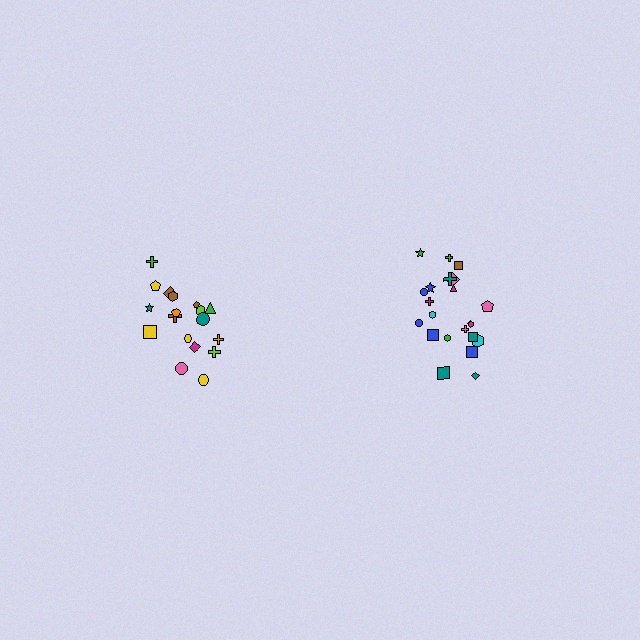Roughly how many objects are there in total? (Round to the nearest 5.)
Roughly 40 objects in total.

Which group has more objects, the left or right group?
The right group.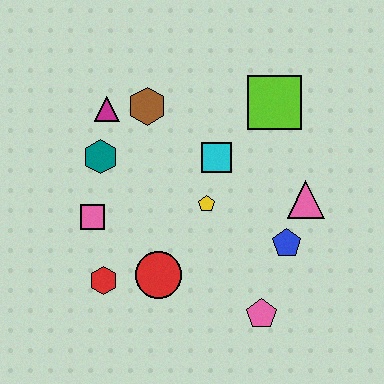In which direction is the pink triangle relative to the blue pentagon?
The pink triangle is above the blue pentagon.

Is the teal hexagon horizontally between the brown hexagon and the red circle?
No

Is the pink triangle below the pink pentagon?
No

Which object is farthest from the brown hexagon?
The pink pentagon is farthest from the brown hexagon.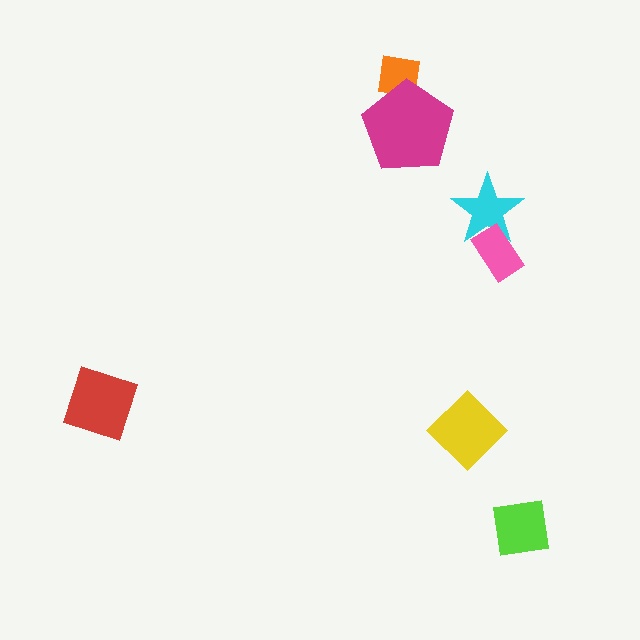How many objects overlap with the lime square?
0 objects overlap with the lime square.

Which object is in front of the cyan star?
The pink rectangle is in front of the cyan star.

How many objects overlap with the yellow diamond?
0 objects overlap with the yellow diamond.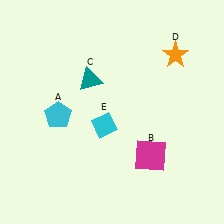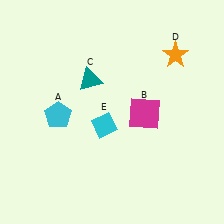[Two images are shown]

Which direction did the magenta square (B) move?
The magenta square (B) moved up.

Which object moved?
The magenta square (B) moved up.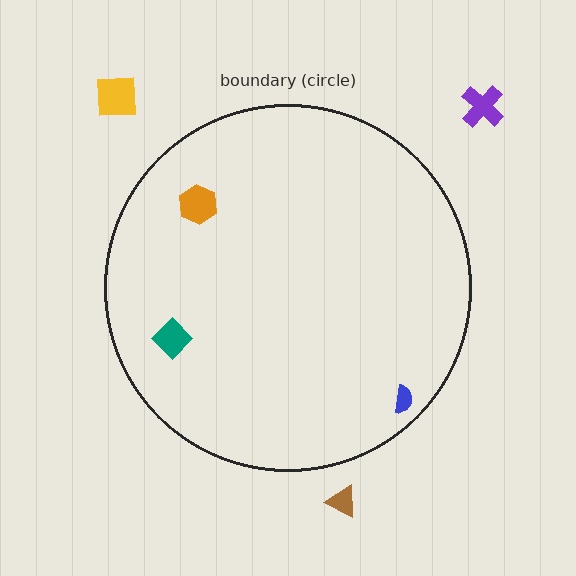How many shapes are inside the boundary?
3 inside, 3 outside.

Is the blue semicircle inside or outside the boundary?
Inside.